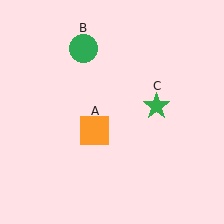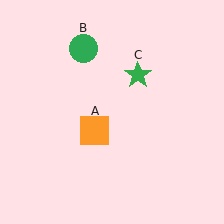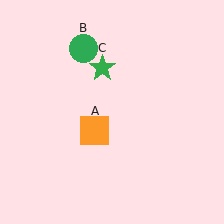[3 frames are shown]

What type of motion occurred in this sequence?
The green star (object C) rotated counterclockwise around the center of the scene.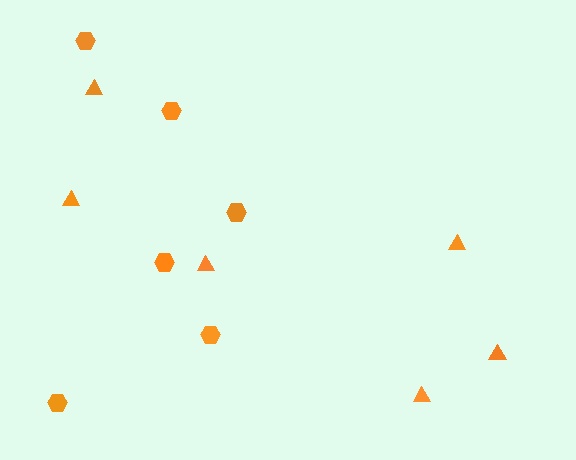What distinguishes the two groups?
There are 2 groups: one group of hexagons (6) and one group of triangles (6).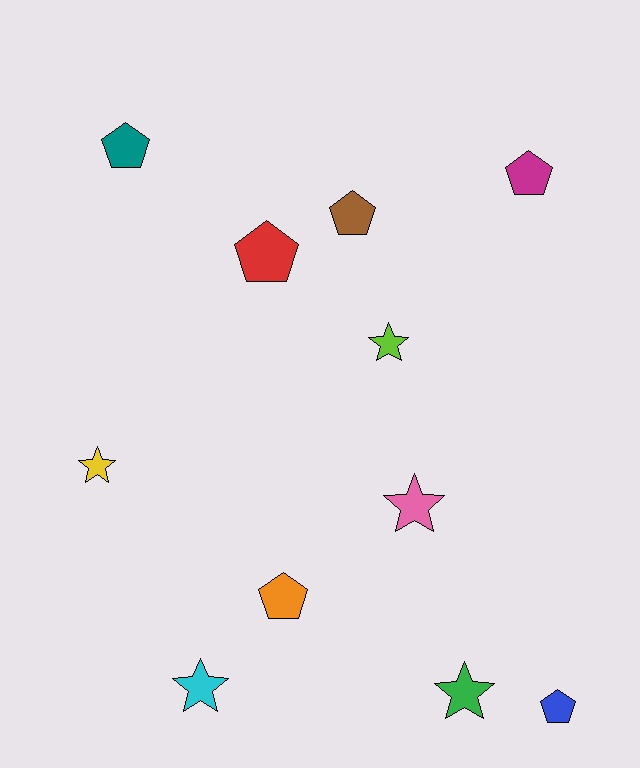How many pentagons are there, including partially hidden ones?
There are 6 pentagons.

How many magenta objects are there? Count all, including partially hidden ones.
There is 1 magenta object.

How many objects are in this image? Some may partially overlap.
There are 11 objects.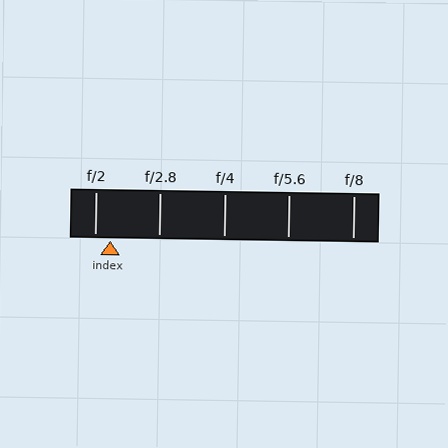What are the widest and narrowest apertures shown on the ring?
The widest aperture shown is f/2 and the narrowest is f/8.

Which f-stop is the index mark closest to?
The index mark is closest to f/2.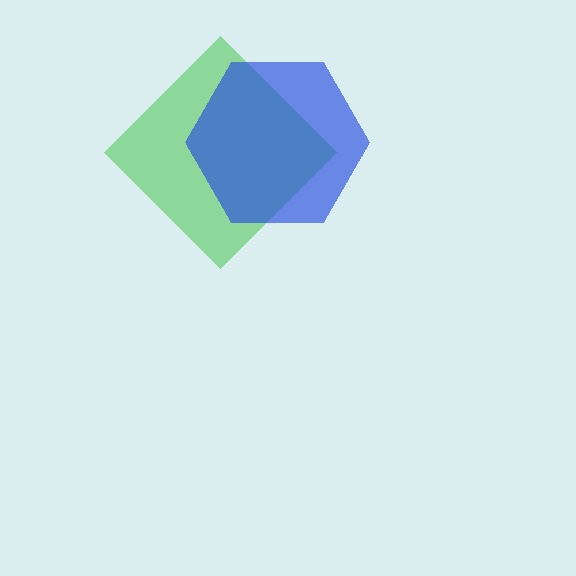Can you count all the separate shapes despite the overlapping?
Yes, there are 2 separate shapes.